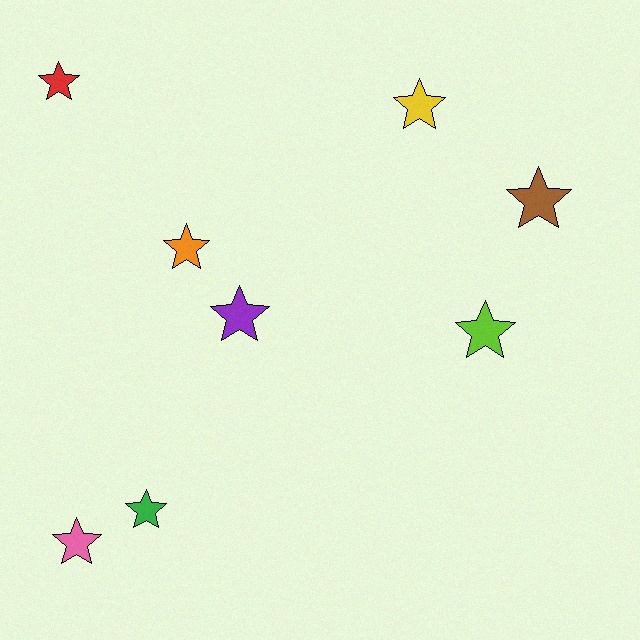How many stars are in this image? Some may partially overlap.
There are 8 stars.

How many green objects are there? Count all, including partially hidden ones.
There is 1 green object.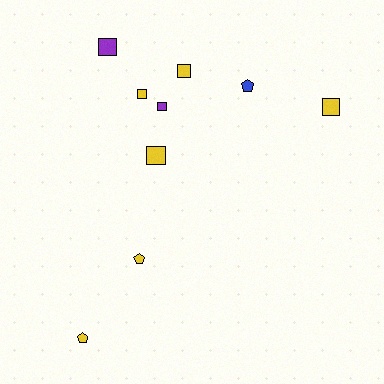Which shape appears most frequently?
Square, with 6 objects.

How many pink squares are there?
There are no pink squares.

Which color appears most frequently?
Yellow, with 6 objects.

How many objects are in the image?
There are 9 objects.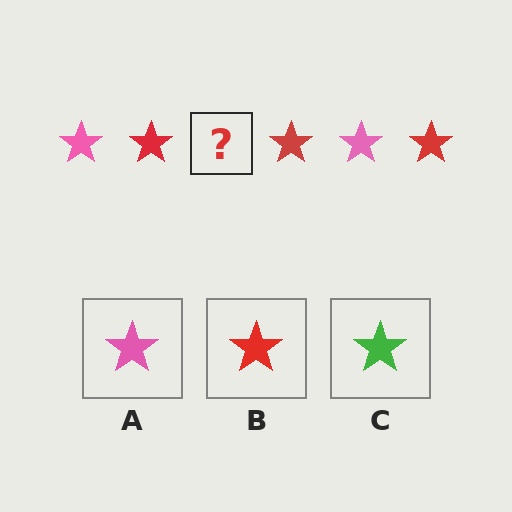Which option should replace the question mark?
Option A.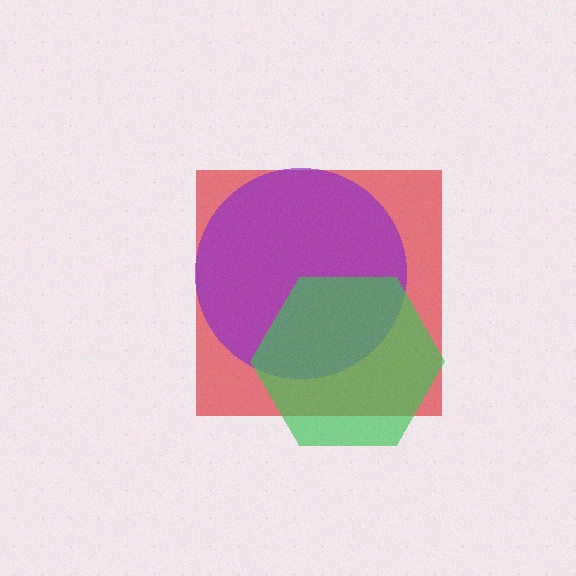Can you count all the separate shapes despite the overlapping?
Yes, there are 3 separate shapes.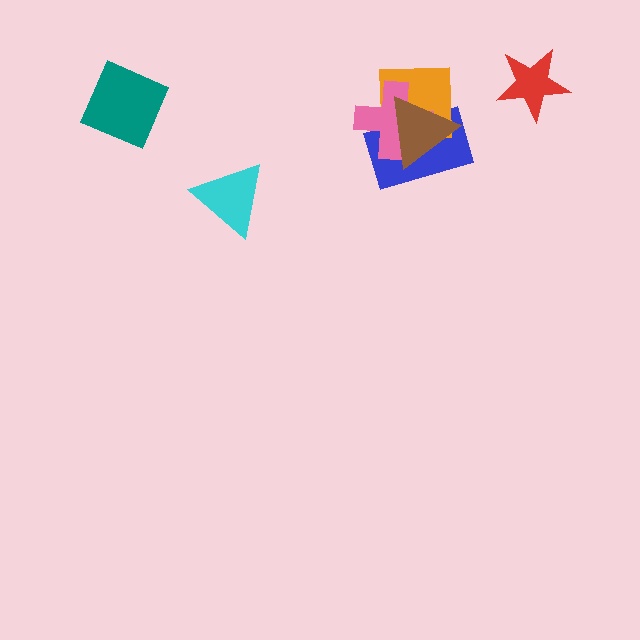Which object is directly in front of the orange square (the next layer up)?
The pink cross is directly in front of the orange square.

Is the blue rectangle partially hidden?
Yes, it is partially covered by another shape.